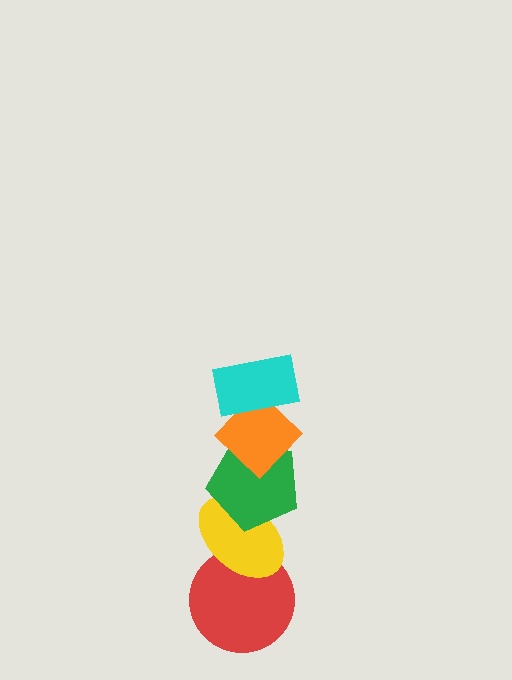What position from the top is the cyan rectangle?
The cyan rectangle is 1st from the top.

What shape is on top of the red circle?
The yellow ellipse is on top of the red circle.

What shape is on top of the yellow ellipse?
The green pentagon is on top of the yellow ellipse.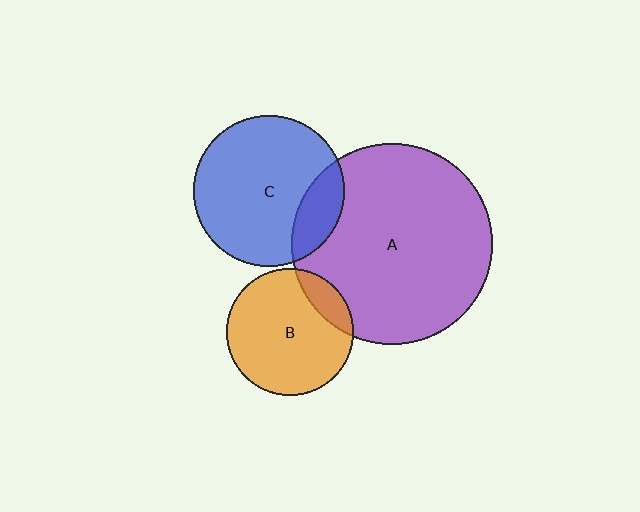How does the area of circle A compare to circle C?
Approximately 1.8 times.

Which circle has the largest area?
Circle A (purple).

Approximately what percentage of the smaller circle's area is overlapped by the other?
Approximately 15%.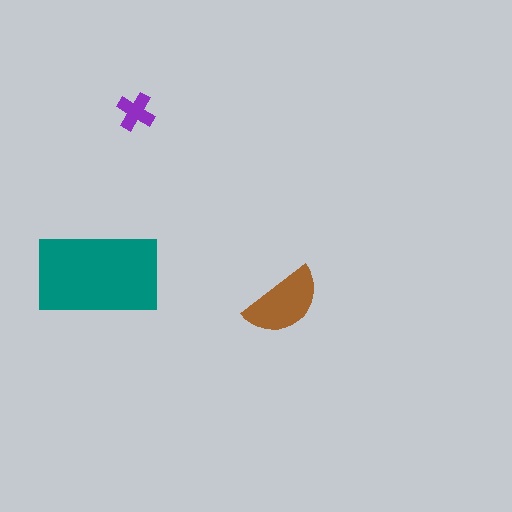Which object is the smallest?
The purple cross.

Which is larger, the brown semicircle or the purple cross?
The brown semicircle.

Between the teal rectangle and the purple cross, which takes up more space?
The teal rectangle.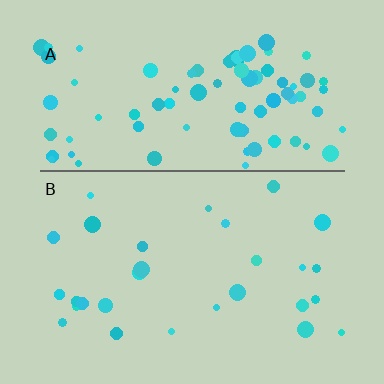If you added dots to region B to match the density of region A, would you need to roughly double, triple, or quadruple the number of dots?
Approximately triple.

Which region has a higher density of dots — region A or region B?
A (the top).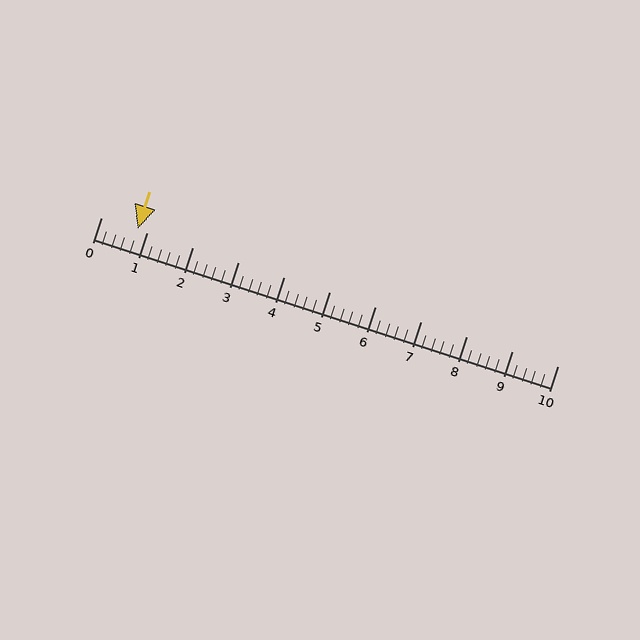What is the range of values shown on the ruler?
The ruler shows values from 0 to 10.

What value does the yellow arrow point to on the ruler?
The yellow arrow points to approximately 0.8.